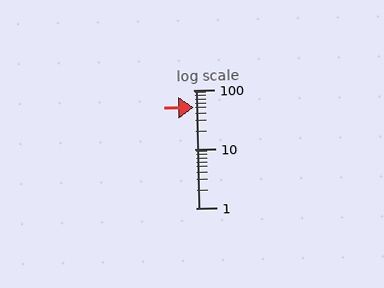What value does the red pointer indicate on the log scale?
The pointer indicates approximately 51.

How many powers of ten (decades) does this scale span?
The scale spans 2 decades, from 1 to 100.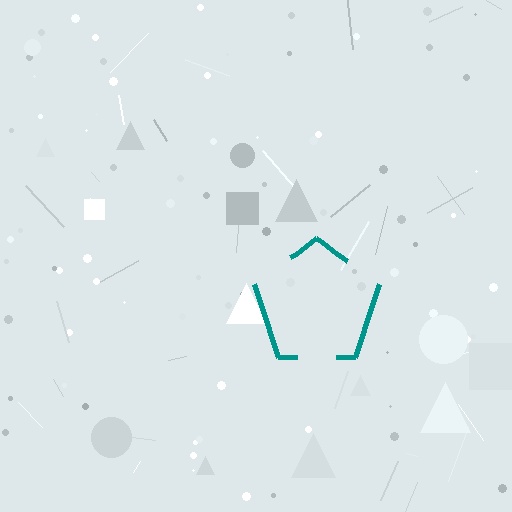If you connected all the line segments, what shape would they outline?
They would outline a pentagon.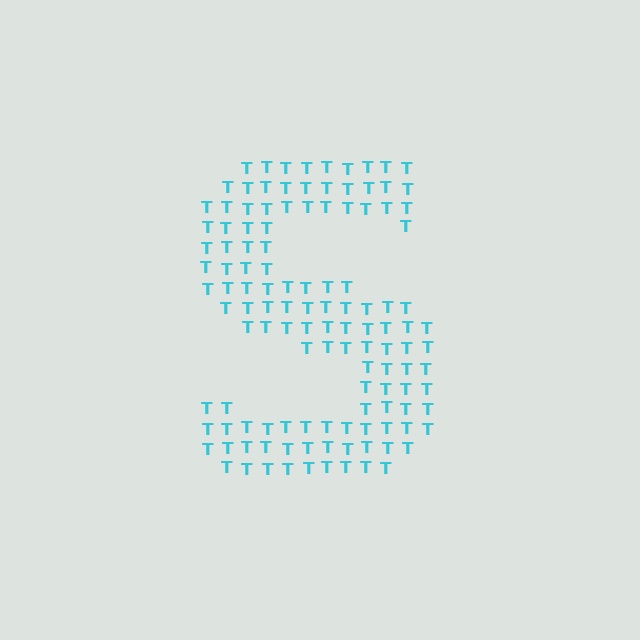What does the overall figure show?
The overall figure shows the letter S.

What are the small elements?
The small elements are letter T's.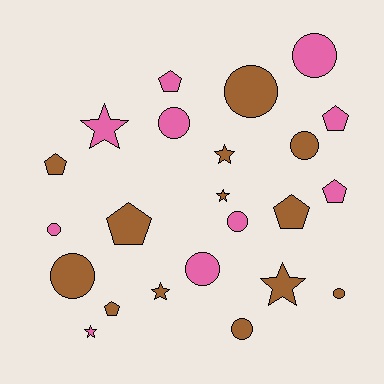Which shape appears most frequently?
Circle, with 10 objects.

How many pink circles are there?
There are 5 pink circles.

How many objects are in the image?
There are 23 objects.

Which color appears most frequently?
Brown, with 13 objects.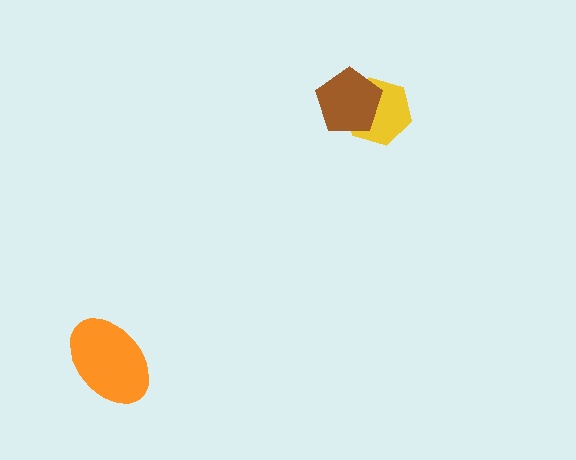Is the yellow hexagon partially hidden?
Yes, it is partially covered by another shape.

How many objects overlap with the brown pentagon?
1 object overlaps with the brown pentagon.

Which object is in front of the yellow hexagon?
The brown pentagon is in front of the yellow hexagon.